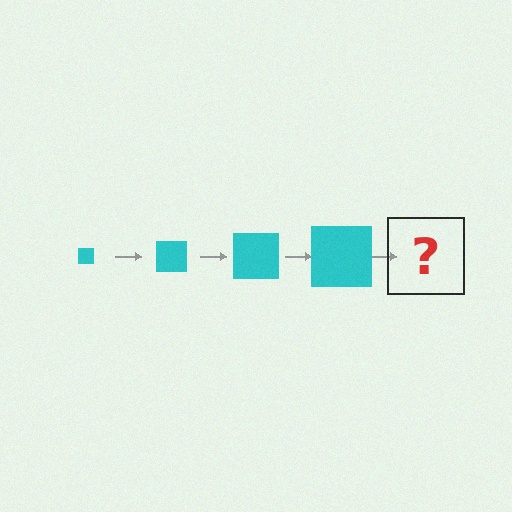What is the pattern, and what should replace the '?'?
The pattern is that the square gets progressively larger each step. The '?' should be a cyan square, larger than the previous one.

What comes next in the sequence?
The next element should be a cyan square, larger than the previous one.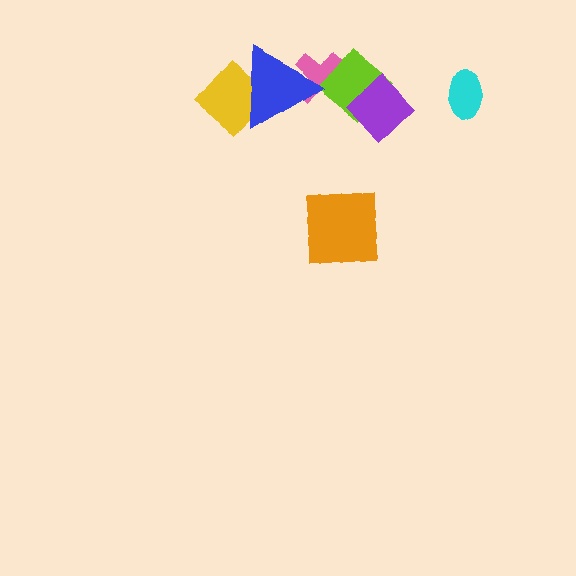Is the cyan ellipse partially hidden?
No, no other shape covers it.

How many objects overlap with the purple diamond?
1 object overlaps with the purple diamond.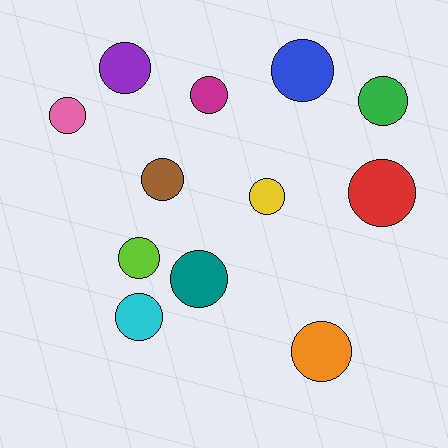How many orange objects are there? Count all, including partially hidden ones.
There is 1 orange object.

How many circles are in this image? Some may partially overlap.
There are 12 circles.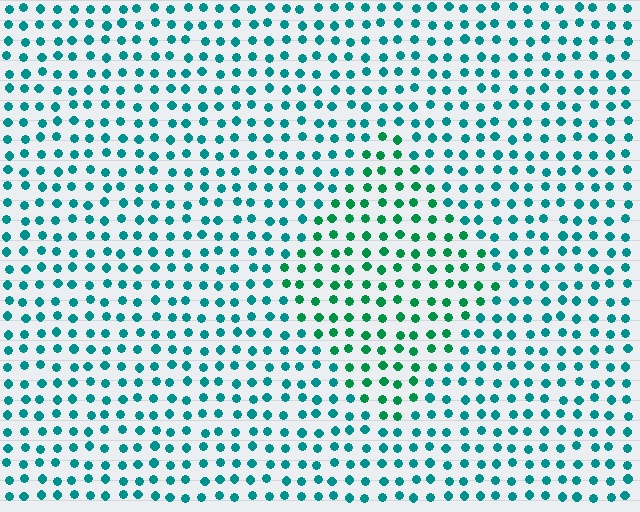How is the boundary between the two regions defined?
The boundary is defined purely by a slight shift in hue (about 30 degrees). Spacing, size, and orientation are identical on both sides.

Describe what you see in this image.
The image is filled with small teal elements in a uniform arrangement. A diamond-shaped region is visible where the elements are tinted to a slightly different hue, forming a subtle color boundary.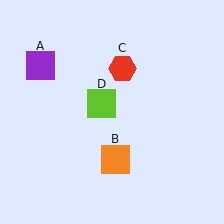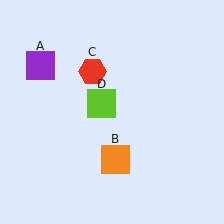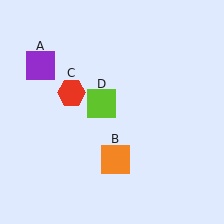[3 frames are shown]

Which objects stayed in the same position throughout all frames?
Purple square (object A) and orange square (object B) and lime square (object D) remained stationary.